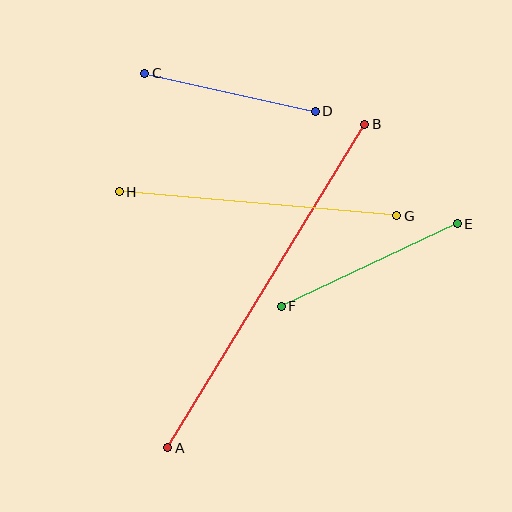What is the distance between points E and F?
The distance is approximately 194 pixels.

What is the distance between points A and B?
The distance is approximately 378 pixels.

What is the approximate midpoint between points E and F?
The midpoint is at approximately (369, 265) pixels.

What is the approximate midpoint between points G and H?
The midpoint is at approximately (258, 204) pixels.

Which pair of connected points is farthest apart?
Points A and B are farthest apart.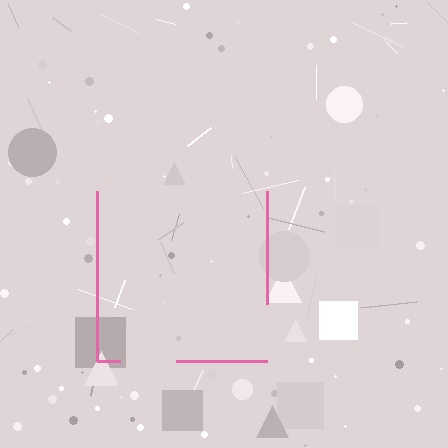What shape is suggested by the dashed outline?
The dashed outline suggests a square.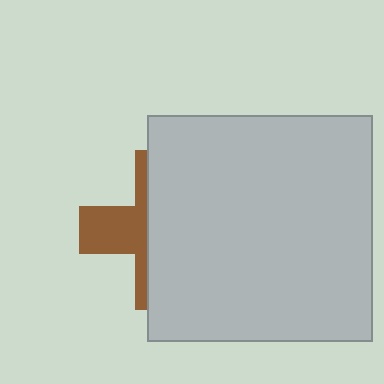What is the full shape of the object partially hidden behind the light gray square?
The partially hidden object is a brown cross.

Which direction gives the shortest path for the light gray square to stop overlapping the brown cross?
Moving right gives the shortest separation.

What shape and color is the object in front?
The object in front is a light gray square.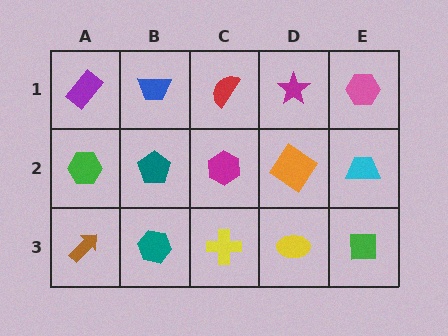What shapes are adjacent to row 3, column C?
A magenta hexagon (row 2, column C), a teal hexagon (row 3, column B), a yellow ellipse (row 3, column D).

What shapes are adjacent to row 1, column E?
A cyan trapezoid (row 2, column E), a magenta star (row 1, column D).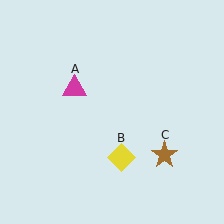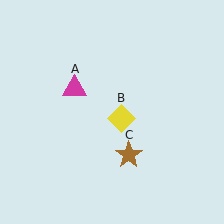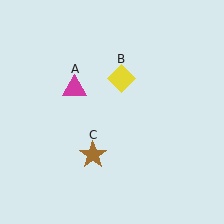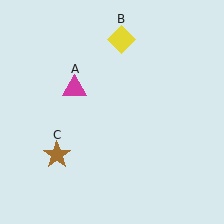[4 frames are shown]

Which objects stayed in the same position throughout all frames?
Magenta triangle (object A) remained stationary.